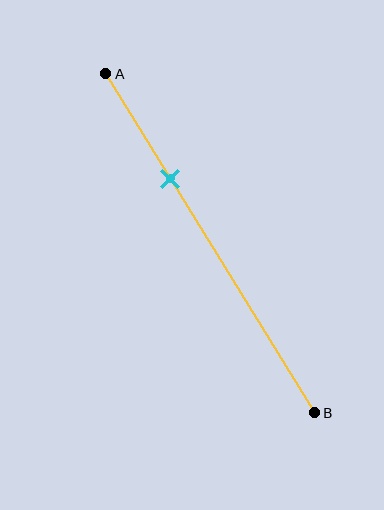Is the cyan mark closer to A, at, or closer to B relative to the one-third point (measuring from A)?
The cyan mark is approximately at the one-third point of segment AB.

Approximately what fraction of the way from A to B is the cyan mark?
The cyan mark is approximately 30% of the way from A to B.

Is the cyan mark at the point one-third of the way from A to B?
Yes, the mark is approximately at the one-third point.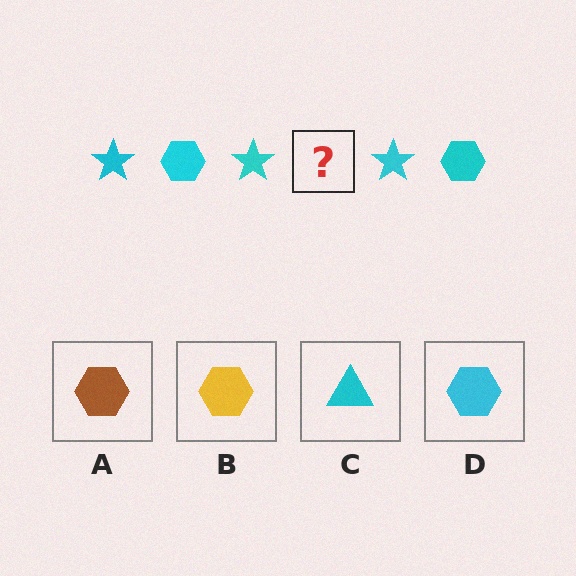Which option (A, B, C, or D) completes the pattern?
D.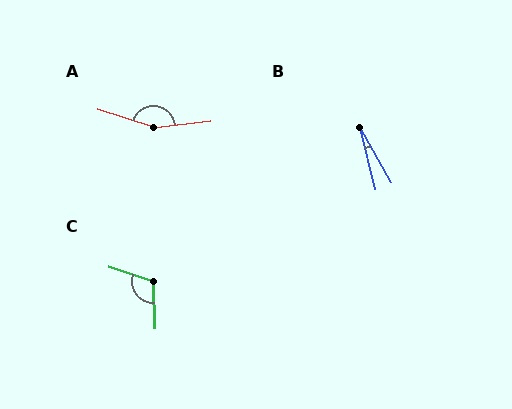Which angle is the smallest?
B, at approximately 15 degrees.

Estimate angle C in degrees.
Approximately 112 degrees.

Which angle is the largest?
A, at approximately 156 degrees.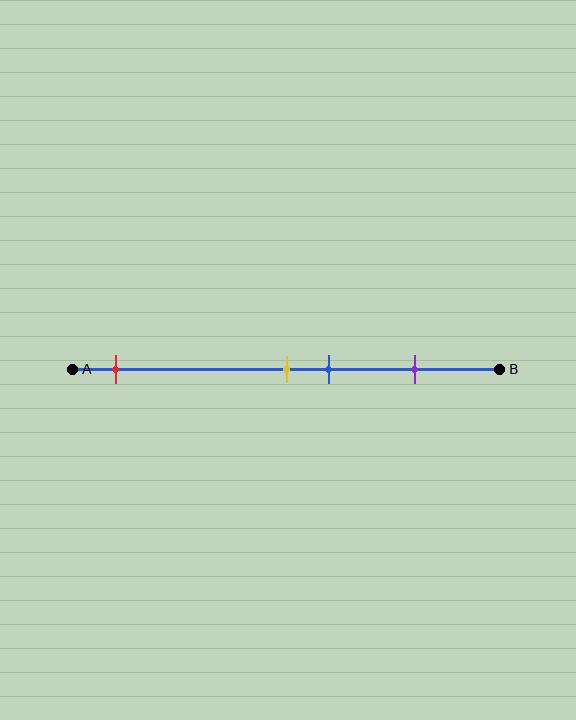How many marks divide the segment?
There are 4 marks dividing the segment.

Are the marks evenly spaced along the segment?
No, the marks are not evenly spaced.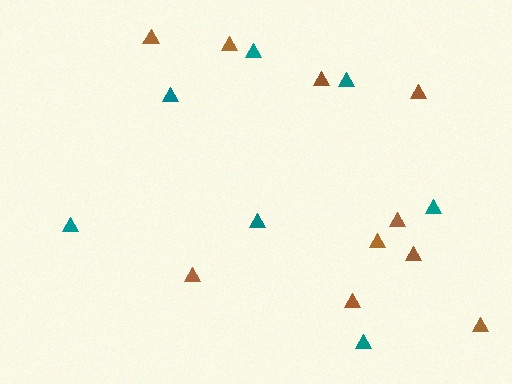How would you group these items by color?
There are 2 groups: one group of teal triangles (7) and one group of brown triangles (10).